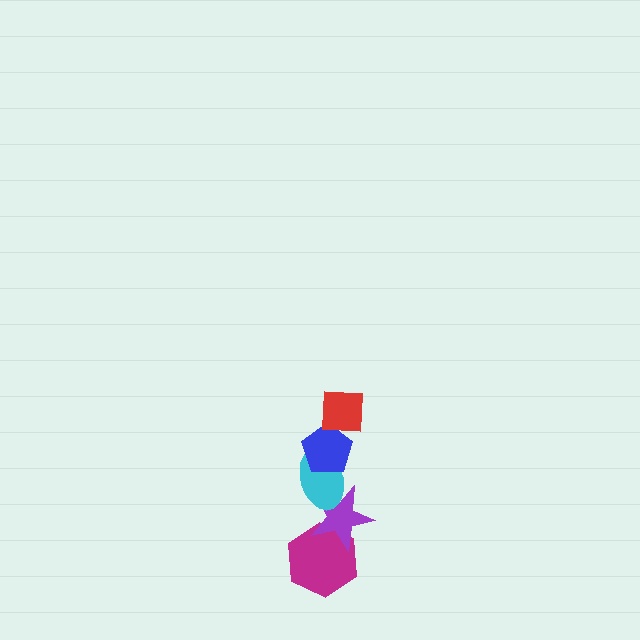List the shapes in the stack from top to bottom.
From top to bottom: the red square, the blue pentagon, the cyan ellipse, the purple star, the magenta hexagon.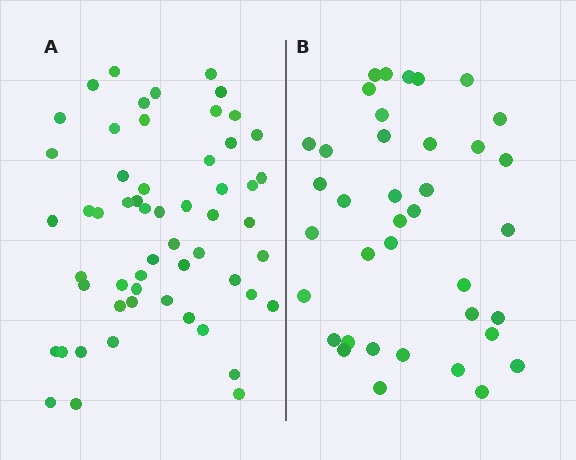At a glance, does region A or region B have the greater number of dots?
Region A (the left region) has more dots.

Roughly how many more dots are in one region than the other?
Region A has approximately 20 more dots than region B.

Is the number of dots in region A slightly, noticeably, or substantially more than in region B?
Region A has substantially more. The ratio is roughly 1.5 to 1.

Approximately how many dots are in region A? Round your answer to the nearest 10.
About 60 dots. (The exact count is 56, which rounds to 60.)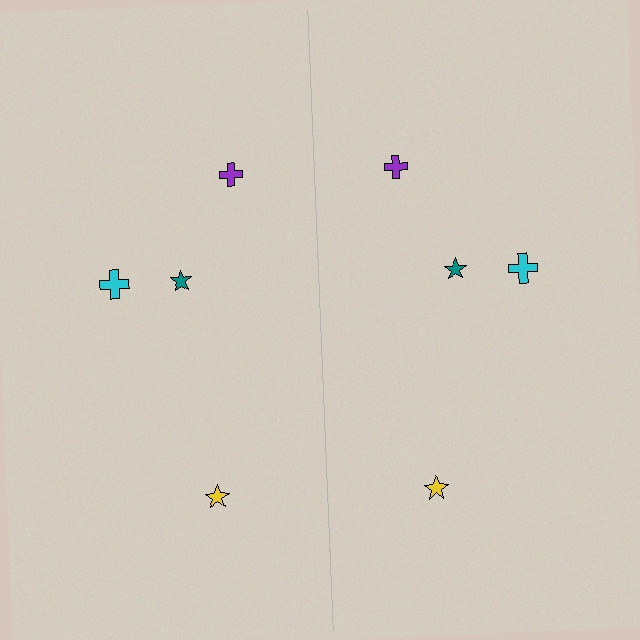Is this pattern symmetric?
Yes, this pattern has bilateral (reflection) symmetry.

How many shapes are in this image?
There are 8 shapes in this image.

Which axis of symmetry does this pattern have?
The pattern has a vertical axis of symmetry running through the center of the image.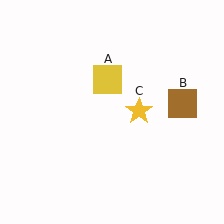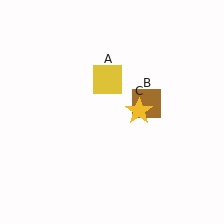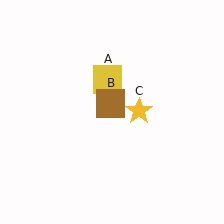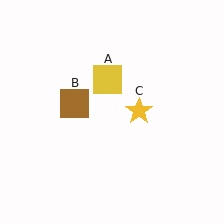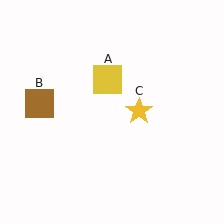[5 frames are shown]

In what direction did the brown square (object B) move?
The brown square (object B) moved left.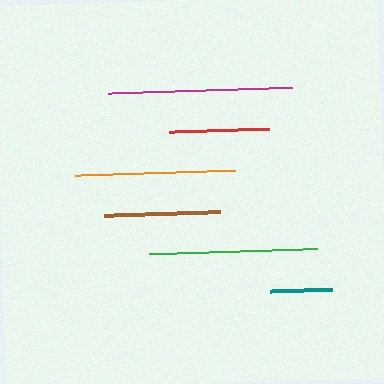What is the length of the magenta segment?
The magenta segment is approximately 185 pixels long.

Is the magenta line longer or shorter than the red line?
The magenta line is longer than the red line.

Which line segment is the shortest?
The teal line is the shortest at approximately 62 pixels.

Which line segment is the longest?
The magenta line is the longest at approximately 185 pixels.